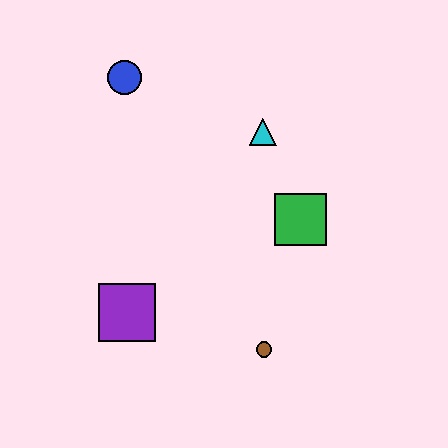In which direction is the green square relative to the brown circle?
The green square is above the brown circle.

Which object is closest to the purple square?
The brown circle is closest to the purple square.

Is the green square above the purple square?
Yes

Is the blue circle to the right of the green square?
No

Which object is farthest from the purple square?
The blue circle is farthest from the purple square.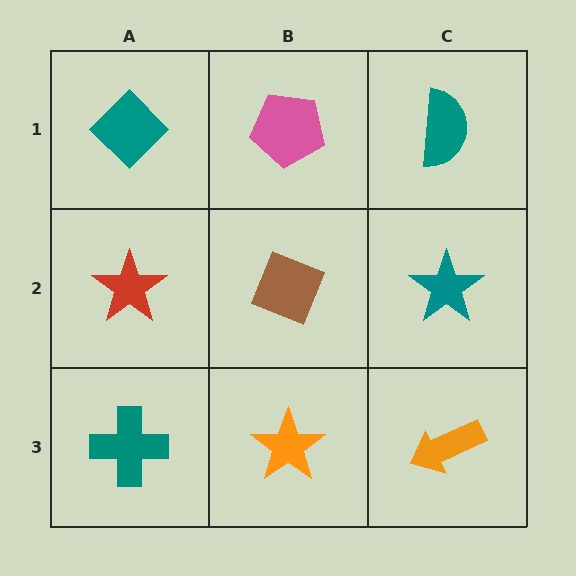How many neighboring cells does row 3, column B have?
3.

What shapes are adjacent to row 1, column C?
A teal star (row 2, column C), a pink pentagon (row 1, column B).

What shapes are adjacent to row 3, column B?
A brown diamond (row 2, column B), a teal cross (row 3, column A), an orange arrow (row 3, column C).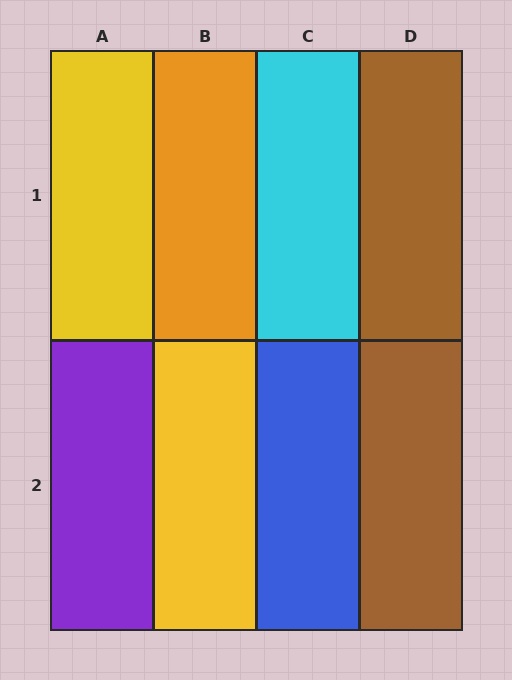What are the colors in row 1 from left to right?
Yellow, orange, cyan, brown.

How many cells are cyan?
1 cell is cyan.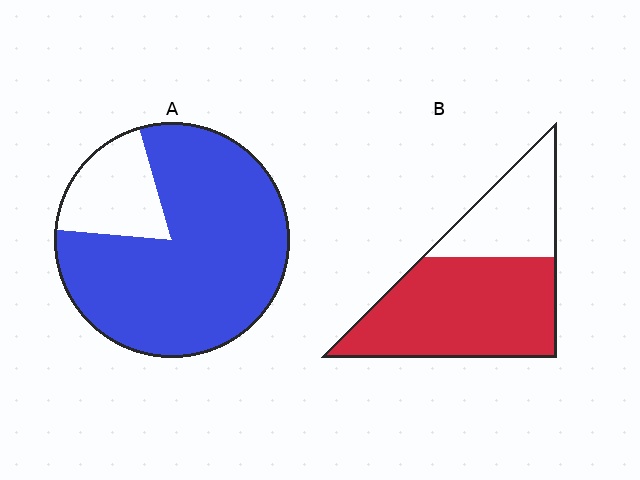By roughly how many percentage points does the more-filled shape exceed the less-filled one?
By roughly 15 percentage points (A over B).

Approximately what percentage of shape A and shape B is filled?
A is approximately 80% and B is approximately 65%.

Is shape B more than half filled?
Yes.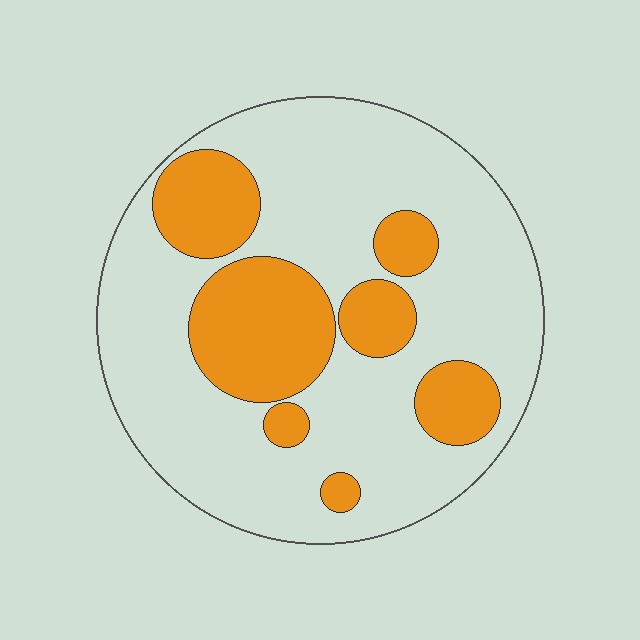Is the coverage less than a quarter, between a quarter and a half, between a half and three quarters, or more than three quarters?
Between a quarter and a half.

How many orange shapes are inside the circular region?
7.